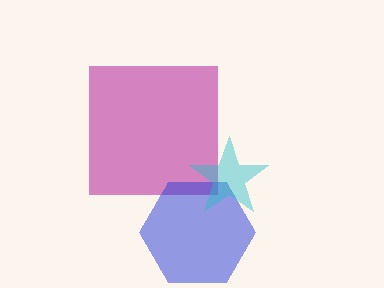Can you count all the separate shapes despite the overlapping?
Yes, there are 3 separate shapes.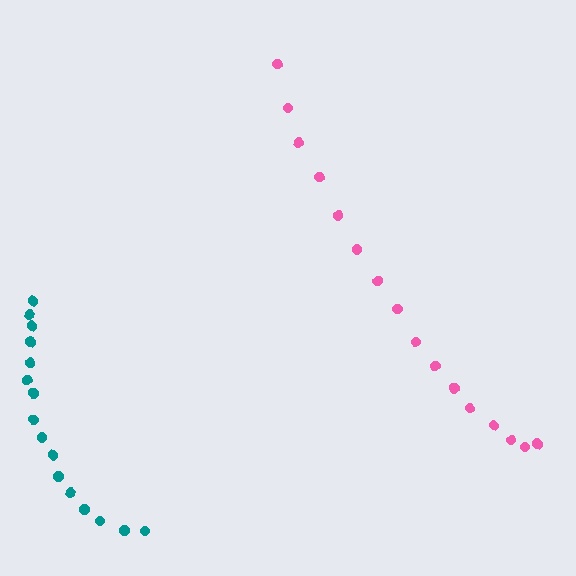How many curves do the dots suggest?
There are 2 distinct paths.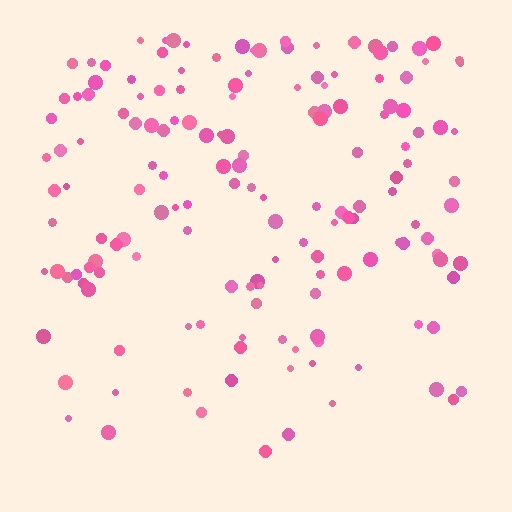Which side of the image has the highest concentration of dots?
The top.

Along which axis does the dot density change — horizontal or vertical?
Vertical.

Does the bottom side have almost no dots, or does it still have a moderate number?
Still a moderate number, just noticeably fewer than the top.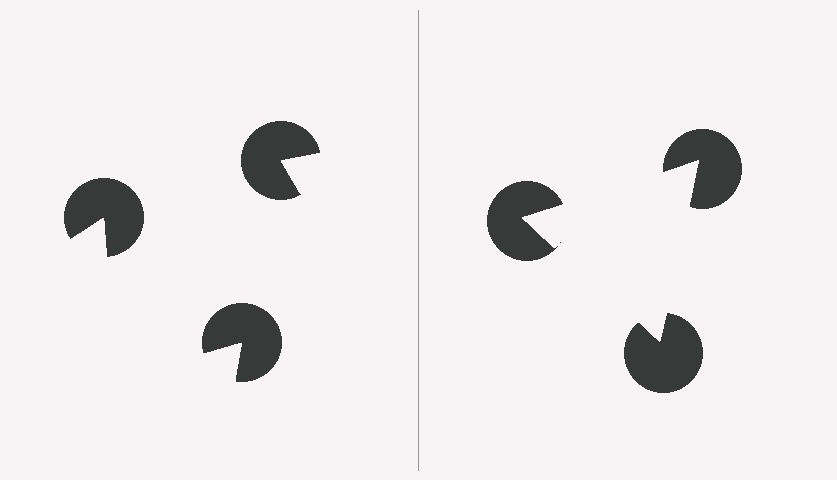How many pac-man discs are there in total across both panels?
6 — 3 on each side.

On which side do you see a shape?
An illusory triangle appears on the right side. On the left side the wedge cuts are rotated, so no coherent shape forms.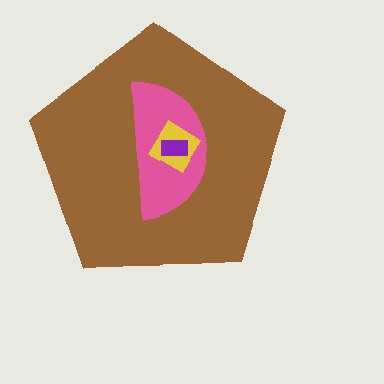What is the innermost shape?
The purple rectangle.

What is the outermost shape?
The brown pentagon.